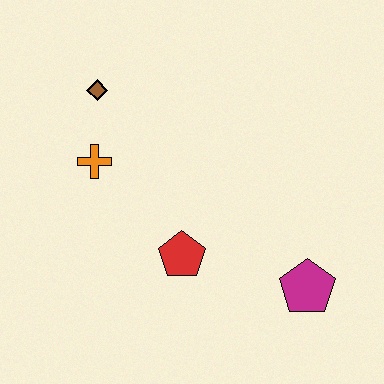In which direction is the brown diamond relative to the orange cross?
The brown diamond is above the orange cross.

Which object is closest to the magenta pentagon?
The red pentagon is closest to the magenta pentagon.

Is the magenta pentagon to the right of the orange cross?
Yes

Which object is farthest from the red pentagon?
The brown diamond is farthest from the red pentagon.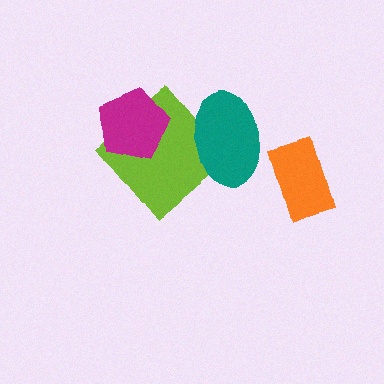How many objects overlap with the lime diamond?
2 objects overlap with the lime diamond.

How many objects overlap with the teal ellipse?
1 object overlaps with the teal ellipse.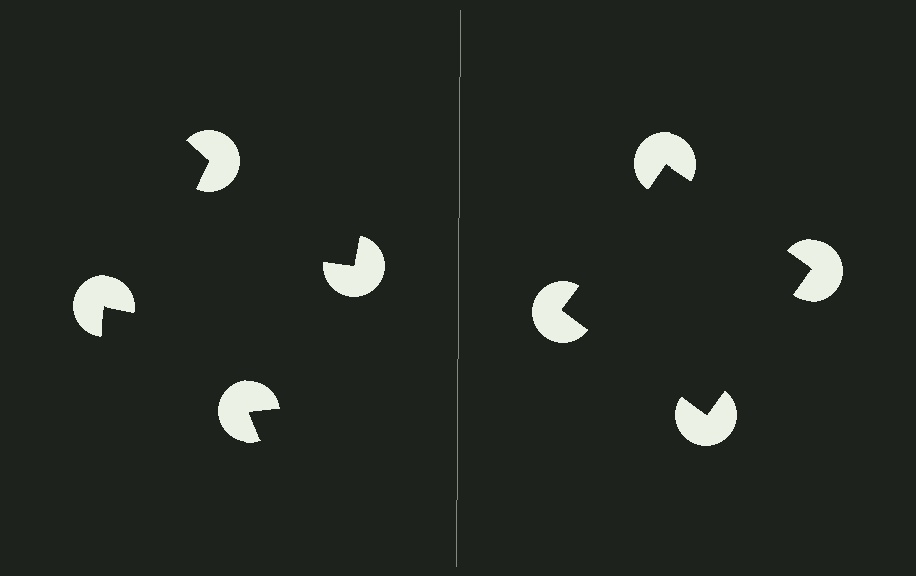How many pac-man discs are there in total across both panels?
8 — 4 on each side.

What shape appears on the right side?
An illusory square.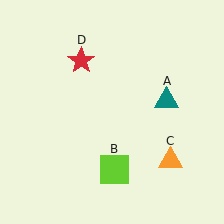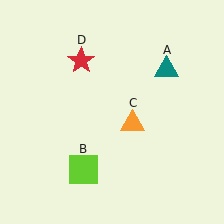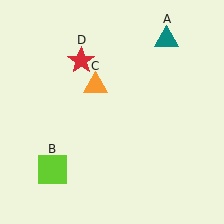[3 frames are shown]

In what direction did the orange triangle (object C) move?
The orange triangle (object C) moved up and to the left.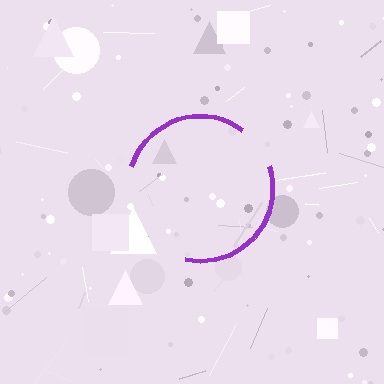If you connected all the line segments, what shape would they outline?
They would outline a circle.